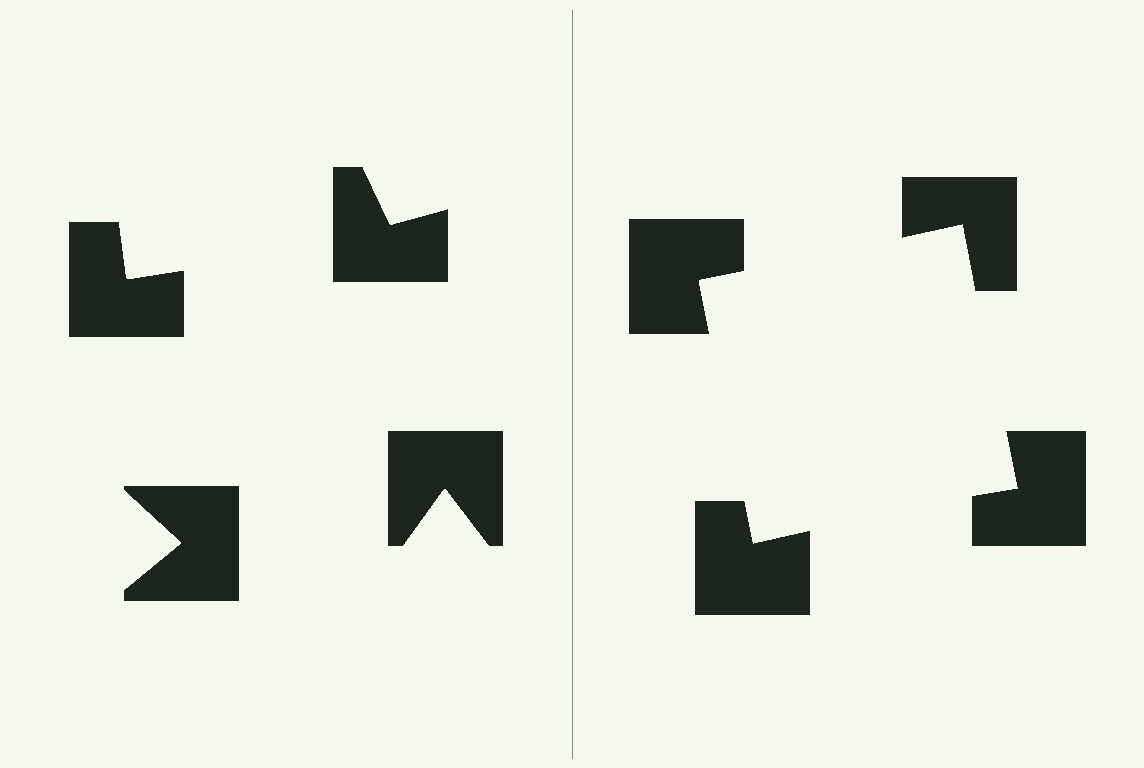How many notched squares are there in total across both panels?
8 — 4 on each side.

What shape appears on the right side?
An illusory square.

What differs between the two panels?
The notched squares are positioned identically on both sides; only the wedge orientations differ. On the right they align to a square; on the left they are misaligned.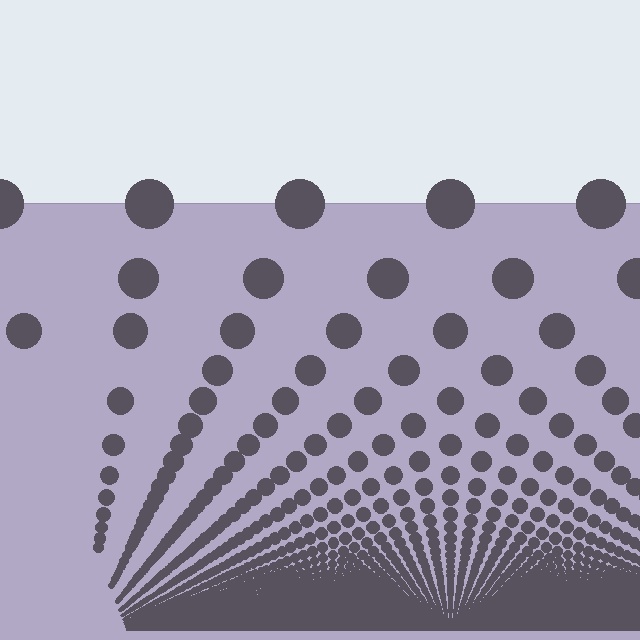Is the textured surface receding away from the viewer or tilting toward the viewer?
The surface appears to tilt toward the viewer. Texture elements get larger and sparser toward the top.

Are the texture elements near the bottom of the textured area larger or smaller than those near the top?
Smaller. The gradient is inverted — elements near the bottom are smaller and denser.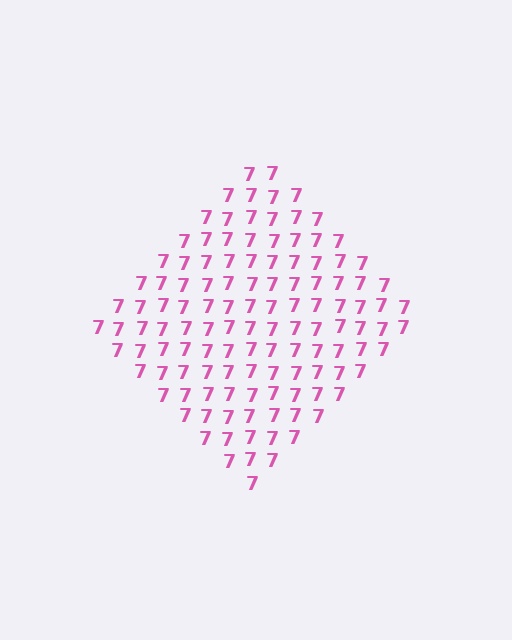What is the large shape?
The large shape is a diamond.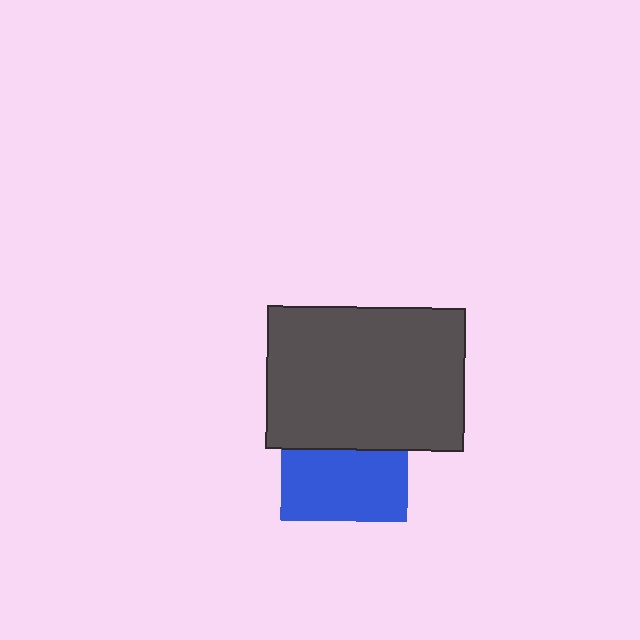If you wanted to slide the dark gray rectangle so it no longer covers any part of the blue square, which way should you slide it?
Slide it up — that is the most direct way to separate the two shapes.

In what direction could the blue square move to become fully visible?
The blue square could move down. That would shift it out from behind the dark gray rectangle entirely.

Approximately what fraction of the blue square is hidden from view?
Roughly 44% of the blue square is hidden behind the dark gray rectangle.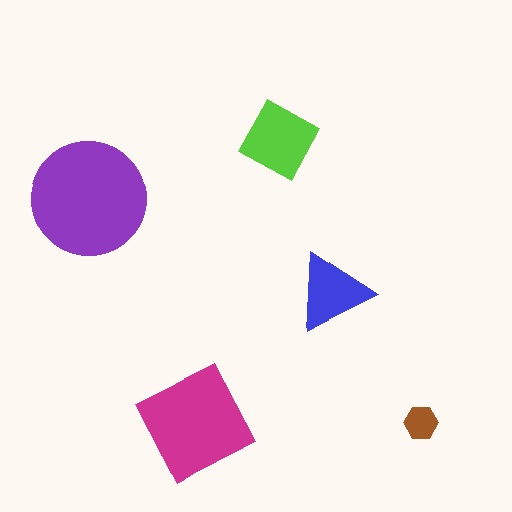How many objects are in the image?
There are 5 objects in the image.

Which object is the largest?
The purple circle.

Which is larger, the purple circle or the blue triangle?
The purple circle.